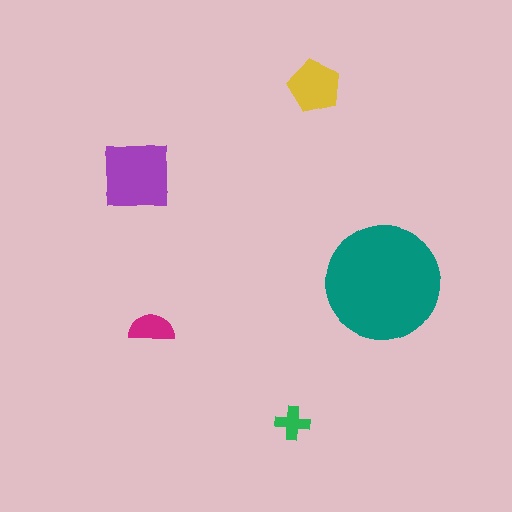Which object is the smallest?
The green cross.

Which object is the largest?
The teal circle.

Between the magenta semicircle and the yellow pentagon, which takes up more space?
The yellow pentagon.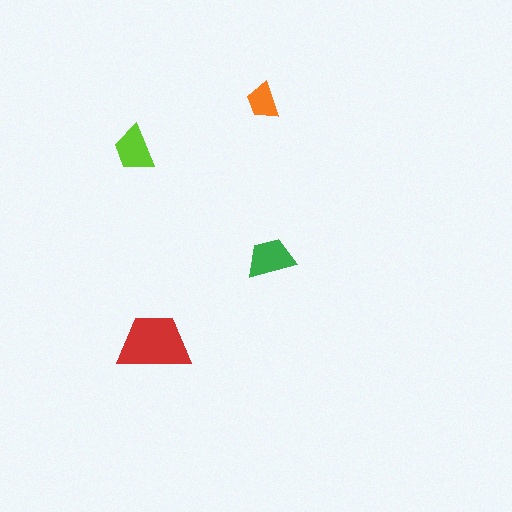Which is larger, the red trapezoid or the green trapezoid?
The red one.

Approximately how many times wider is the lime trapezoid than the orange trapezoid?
About 1.5 times wider.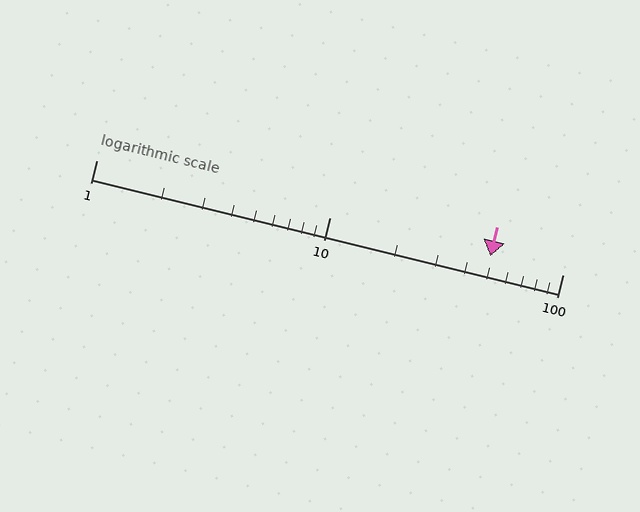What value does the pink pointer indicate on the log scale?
The pointer indicates approximately 49.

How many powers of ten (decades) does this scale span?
The scale spans 2 decades, from 1 to 100.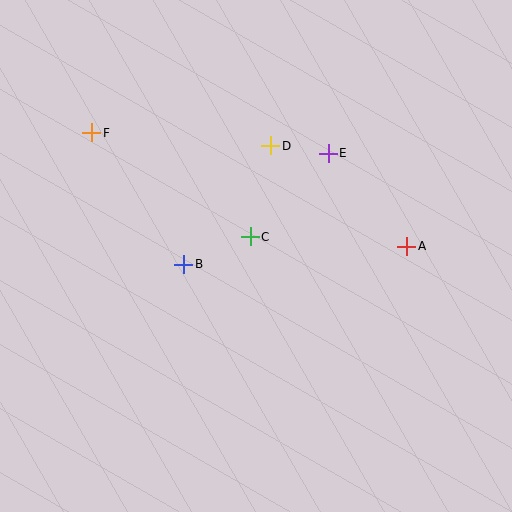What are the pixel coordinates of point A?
Point A is at (407, 246).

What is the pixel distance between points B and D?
The distance between B and D is 147 pixels.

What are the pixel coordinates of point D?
Point D is at (271, 146).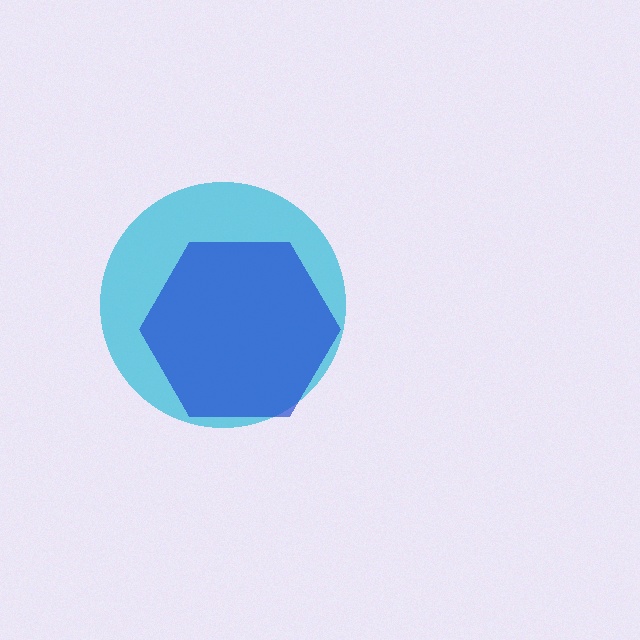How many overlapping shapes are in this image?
There are 2 overlapping shapes in the image.